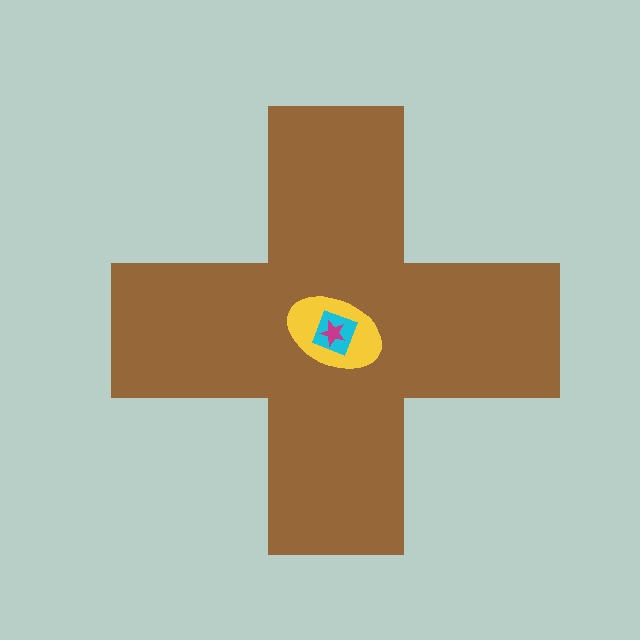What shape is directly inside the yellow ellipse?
The cyan diamond.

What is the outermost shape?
The brown cross.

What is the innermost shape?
The magenta star.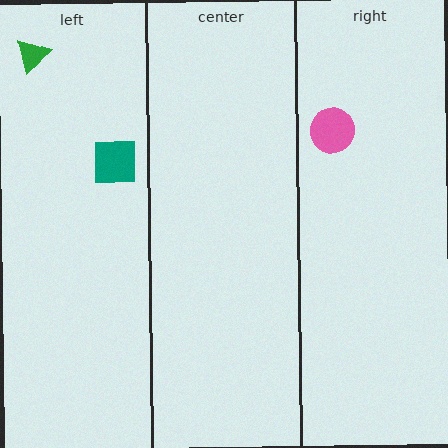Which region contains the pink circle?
The right region.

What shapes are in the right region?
The pink circle.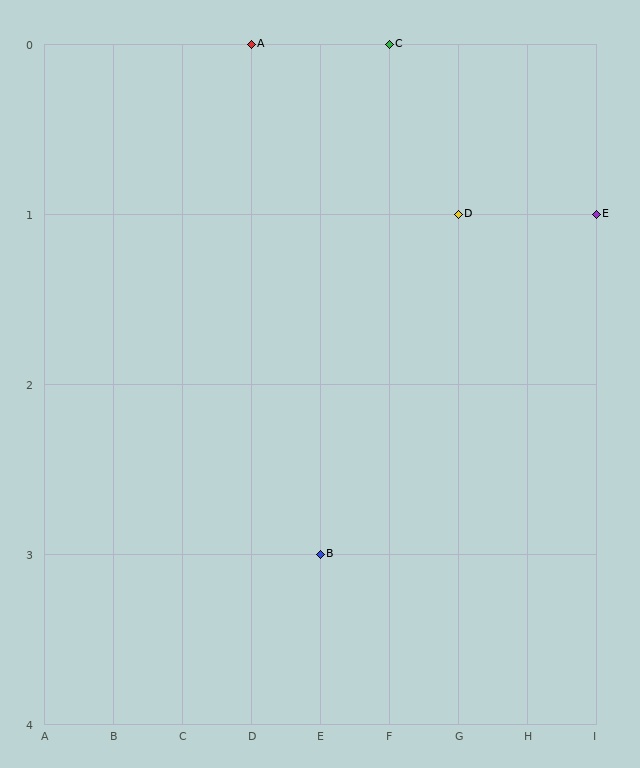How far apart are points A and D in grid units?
Points A and D are 3 columns and 1 row apart (about 3.2 grid units diagonally).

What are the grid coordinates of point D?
Point D is at grid coordinates (G, 1).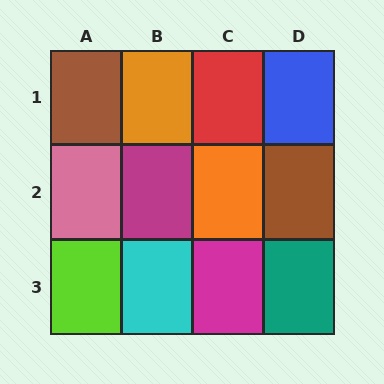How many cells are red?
1 cell is red.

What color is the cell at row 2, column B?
Magenta.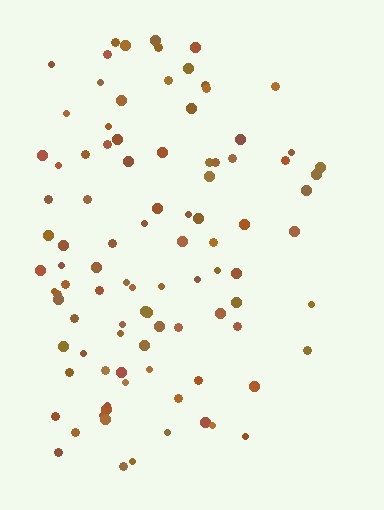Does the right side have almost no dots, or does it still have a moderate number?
Still a moderate number, just noticeably fewer than the left.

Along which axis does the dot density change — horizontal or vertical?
Horizontal.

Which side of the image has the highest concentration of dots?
The left.